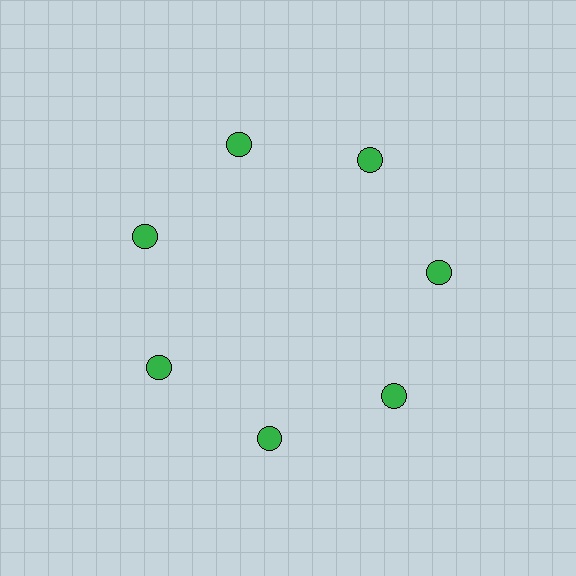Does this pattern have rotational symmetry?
Yes, this pattern has 7-fold rotational symmetry. It looks the same after rotating 51 degrees around the center.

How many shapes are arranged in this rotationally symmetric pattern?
There are 7 shapes, arranged in 7 groups of 1.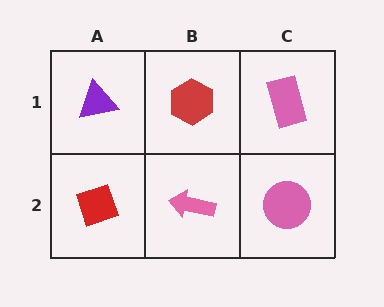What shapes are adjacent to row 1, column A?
A red diamond (row 2, column A), a red hexagon (row 1, column B).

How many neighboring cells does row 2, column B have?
3.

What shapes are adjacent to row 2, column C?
A pink rectangle (row 1, column C), a pink arrow (row 2, column B).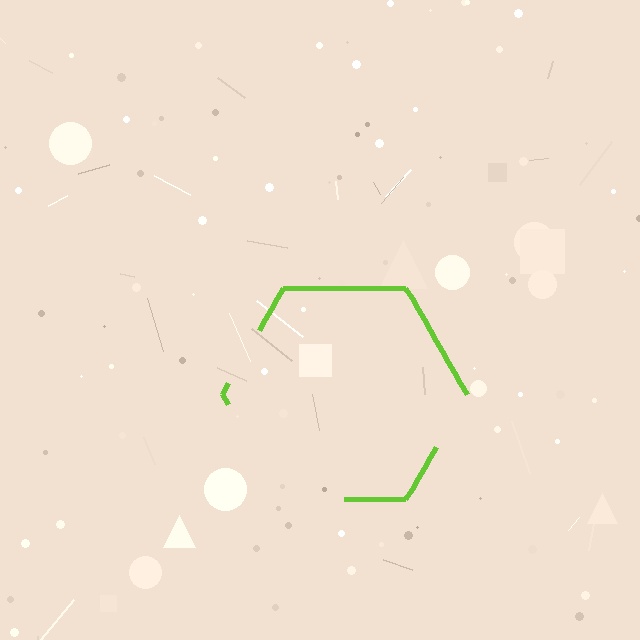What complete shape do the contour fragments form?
The contour fragments form a hexagon.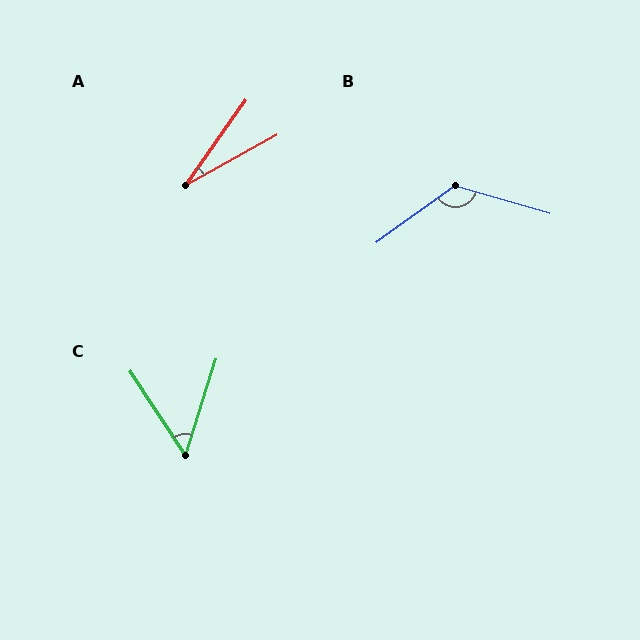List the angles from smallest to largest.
A (26°), C (51°), B (128°).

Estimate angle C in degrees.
Approximately 51 degrees.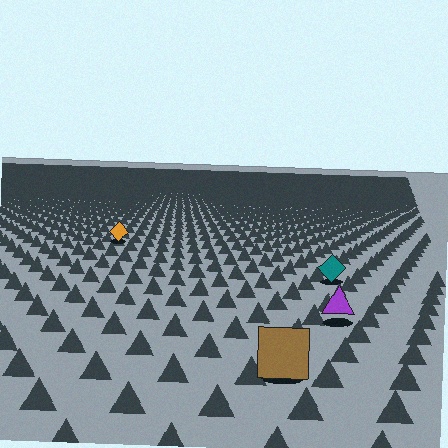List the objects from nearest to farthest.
From nearest to farthest: the brown square, the purple triangle, the teal diamond, the orange diamond.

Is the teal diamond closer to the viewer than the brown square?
No. The brown square is closer — you can tell from the texture gradient: the ground texture is coarser near it.